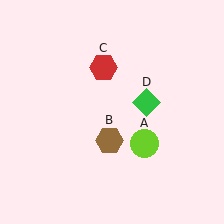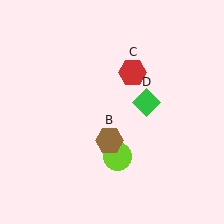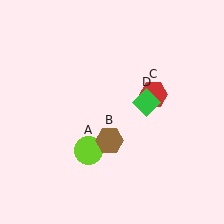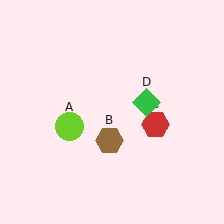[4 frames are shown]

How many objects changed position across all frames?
2 objects changed position: lime circle (object A), red hexagon (object C).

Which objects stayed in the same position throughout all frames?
Brown hexagon (object B) and green diamond (object D) remained stationary.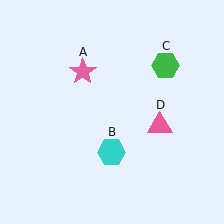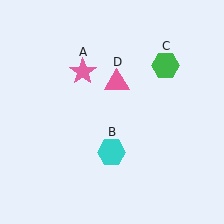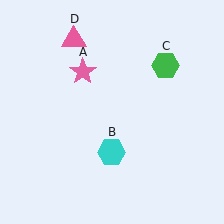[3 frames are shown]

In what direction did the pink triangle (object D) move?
The pink triangle (object D) moved up and to the left.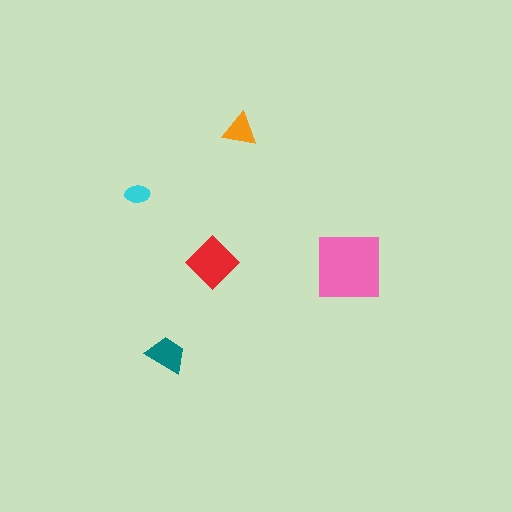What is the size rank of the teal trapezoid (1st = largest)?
3rd.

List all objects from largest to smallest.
The pink square, the red diamond, the teal trapezoid, the orange triangle, the cyan ellipse.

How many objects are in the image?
There are 5 objects in the image.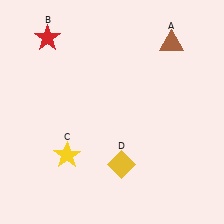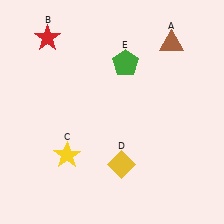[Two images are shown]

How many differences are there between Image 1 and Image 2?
There is 1 difference between the two images.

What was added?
A green pentagon (E) was added in Image 2.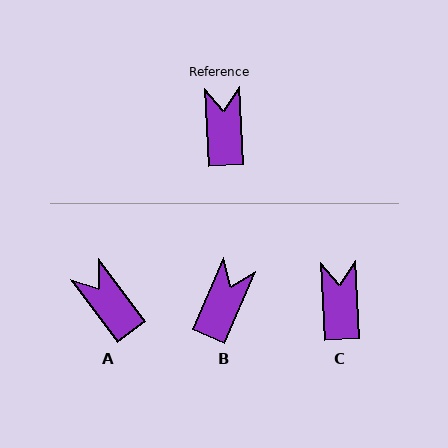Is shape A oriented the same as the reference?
No, it is off by about 34 degrees.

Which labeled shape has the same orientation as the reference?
C.